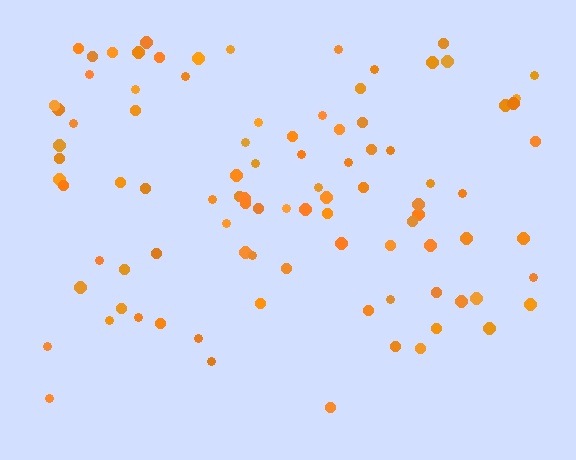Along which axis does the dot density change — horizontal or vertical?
Vertical.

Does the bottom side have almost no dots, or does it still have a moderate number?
Still a moderate number, just noticeably fewer than the top.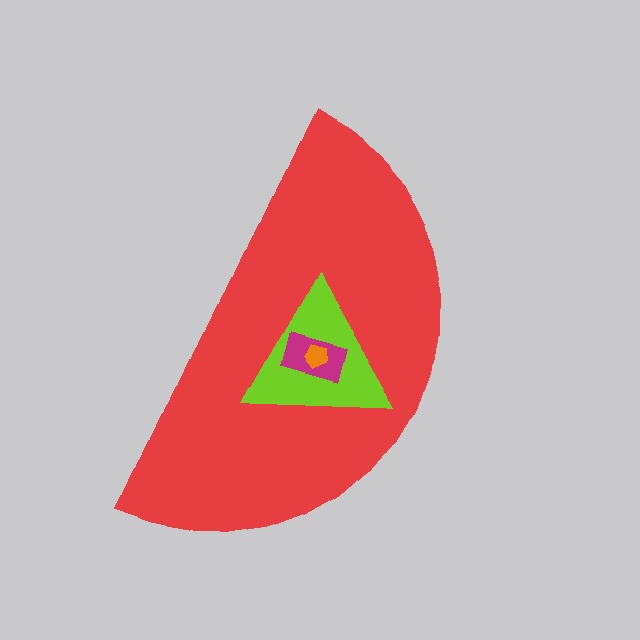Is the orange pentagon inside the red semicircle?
Yes.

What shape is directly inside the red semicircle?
The lime triangle.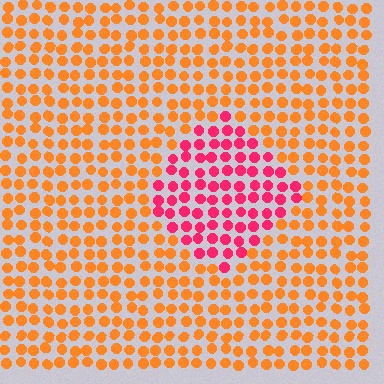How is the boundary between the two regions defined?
The boundary is defined purely by a slight shift in hue (about 47 degrees). Spacing, size, and orientation are identical on both sides.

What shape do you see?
I see a diamond.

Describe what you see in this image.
The image is filled with small orange elements in a uniform arrangement. A diamond-shaped region is visible where the elements are tinted to a slightly different hue, forming a subtle color boundary.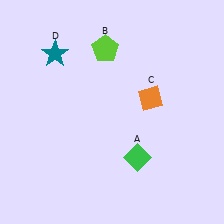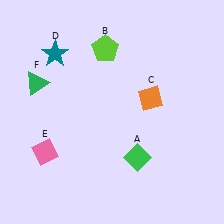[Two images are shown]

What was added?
A pink diamond (E), a green triangle (F) were added in Image 2.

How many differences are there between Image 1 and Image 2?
There are 2 differences between the two images.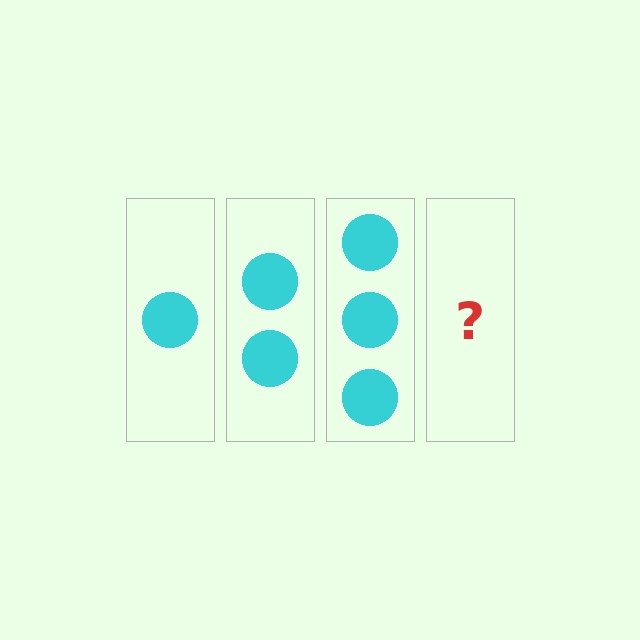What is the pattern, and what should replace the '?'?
The pattern is that each step adds one more circle. The '?' should be 4 circles.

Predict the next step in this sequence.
The next step is 4 circles.